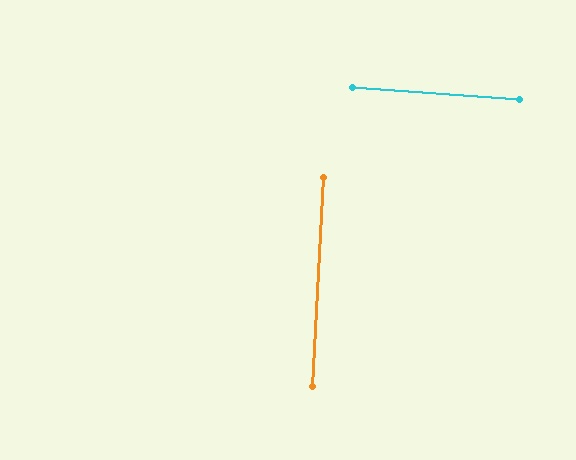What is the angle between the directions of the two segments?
Approximately 89 degrees.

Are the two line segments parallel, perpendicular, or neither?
Perpendicular — they meet at approximately 89°.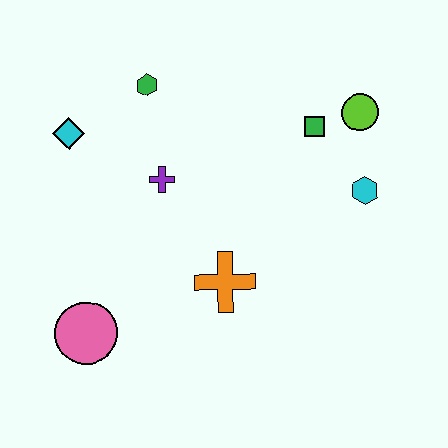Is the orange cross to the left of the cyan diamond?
No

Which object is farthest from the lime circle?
The pink circle is farthest from the lime circle.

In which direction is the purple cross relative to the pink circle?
The purple cross is above the pink circle.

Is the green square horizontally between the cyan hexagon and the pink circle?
Yes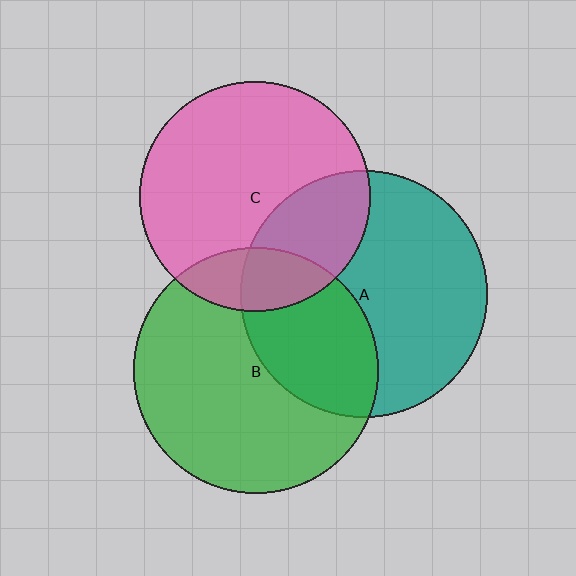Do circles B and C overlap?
Yes.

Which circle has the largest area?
Circle A (teal).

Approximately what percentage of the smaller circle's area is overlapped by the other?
Approximately 15%.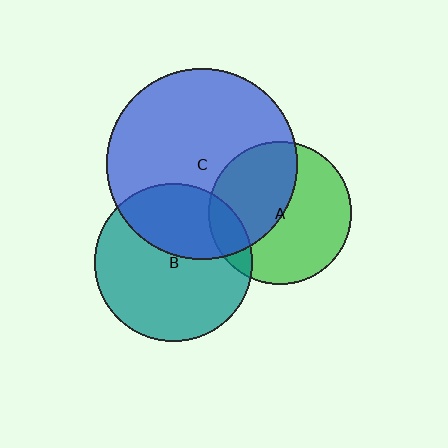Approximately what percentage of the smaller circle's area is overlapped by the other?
Approximately 35%.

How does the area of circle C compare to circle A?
Approximately 1.8 times.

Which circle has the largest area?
Circle C (blue).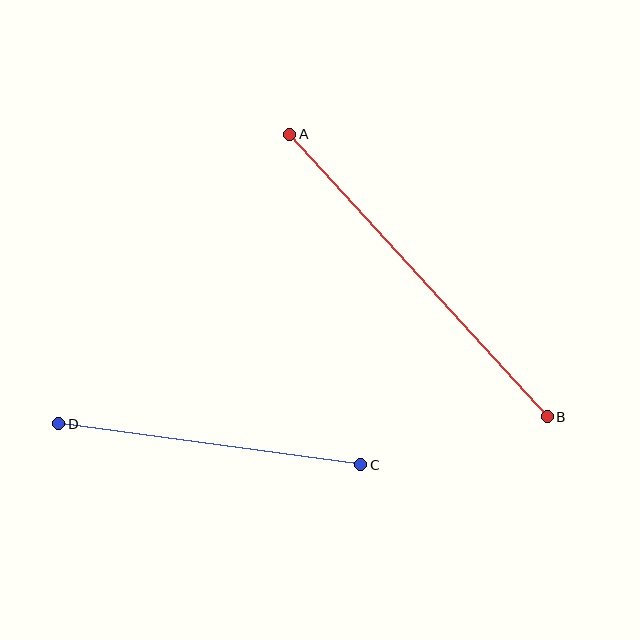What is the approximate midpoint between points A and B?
The midpoint is at approximately (419, 276) pixels.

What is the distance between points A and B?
The distance is approximately 382 pixels.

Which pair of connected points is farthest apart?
Points A and B are farthest apart.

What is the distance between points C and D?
The distance is approximately 304 pixels.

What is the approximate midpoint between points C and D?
The midpoint is at approximately (210, 444) pixels.